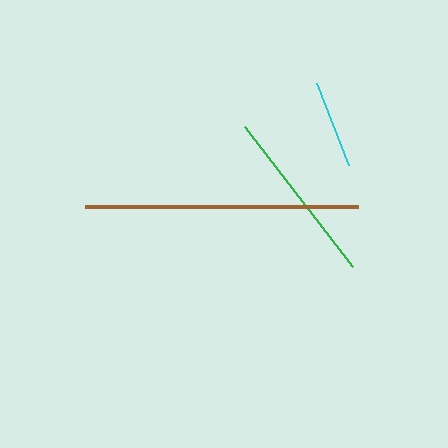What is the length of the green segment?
The green segment is approximately 177 pixels long.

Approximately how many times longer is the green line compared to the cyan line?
The green line is approximately 2.0 times the length of the cyan line.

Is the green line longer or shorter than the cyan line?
The green line is longer than the cyan line.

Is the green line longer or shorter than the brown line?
The brown line is longer than the green line.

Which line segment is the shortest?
The cyan line is the shortest at approximately 88 pixels.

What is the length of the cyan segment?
The cyan segment is approximately 88 pixels long.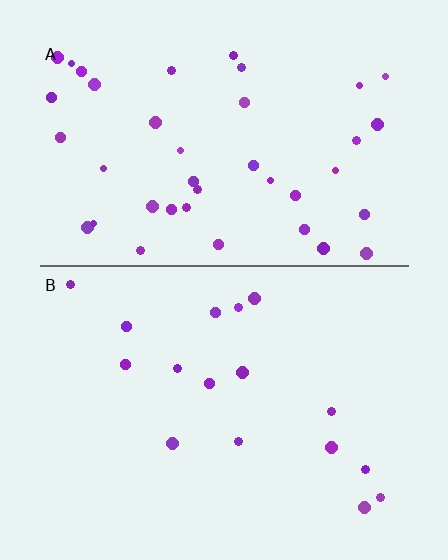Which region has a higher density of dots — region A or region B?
A (the top).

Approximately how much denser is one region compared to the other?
Approximately 2.4× — region A over region B.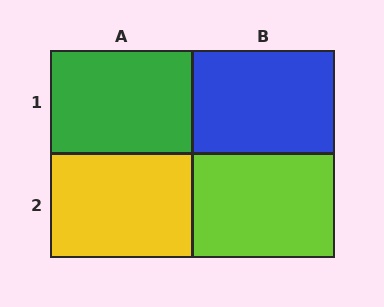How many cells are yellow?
1 cell is yellow.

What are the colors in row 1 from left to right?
Green, blue.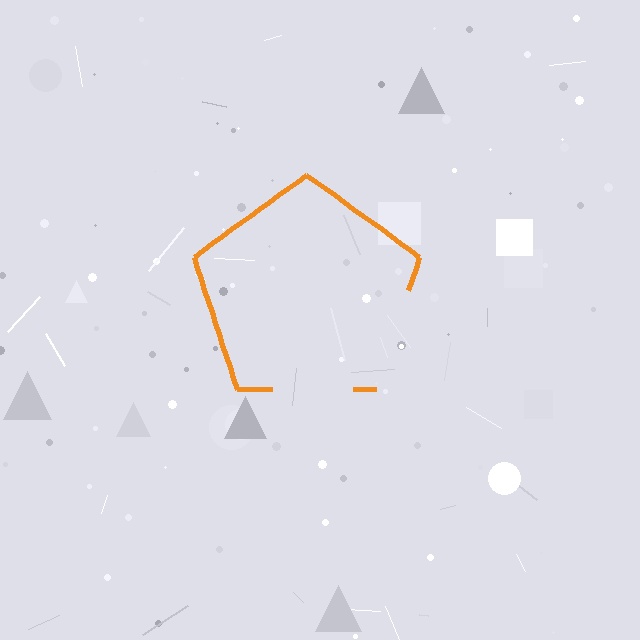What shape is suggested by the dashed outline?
The dashed outline suggests a pentagon.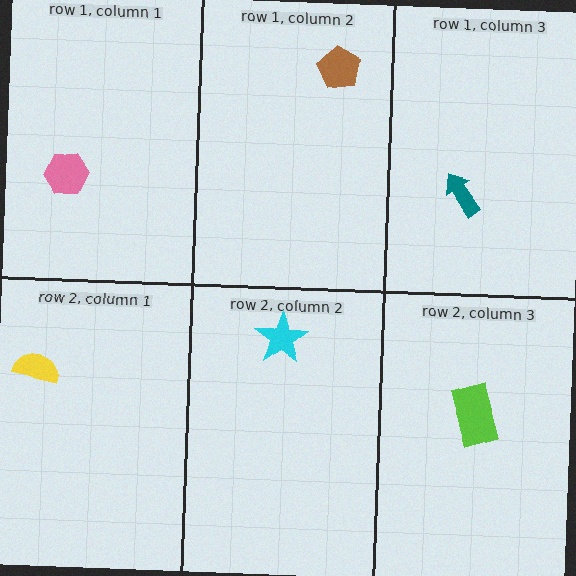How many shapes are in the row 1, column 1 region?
1.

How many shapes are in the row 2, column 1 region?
1.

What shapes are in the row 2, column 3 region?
The lime rectangle.